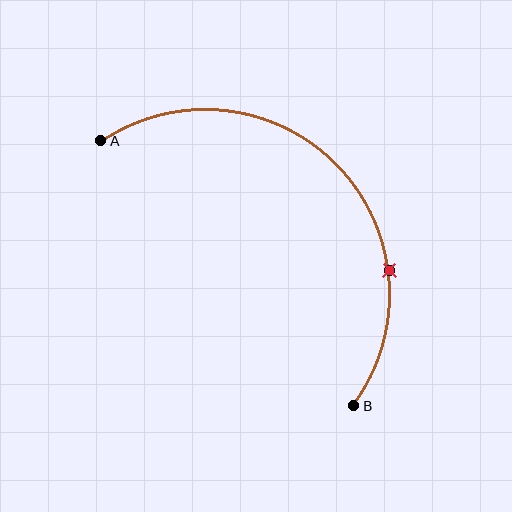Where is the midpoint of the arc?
The arc midpoint is the point on the curve farthest from the straight line joining A and B. It sits above and to the right of that line.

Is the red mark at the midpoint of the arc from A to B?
No. The red mark lies on the arc but is closer to endpoint B. The arc midpoint would be at the point on the curve equidistant along the arc from both A and B.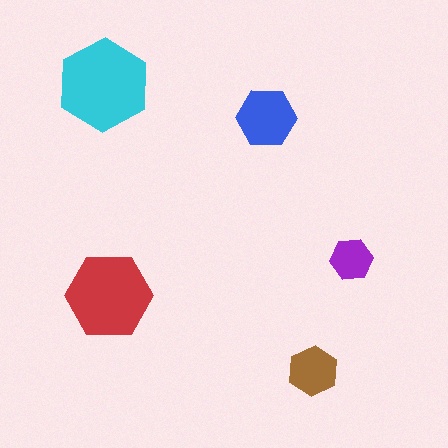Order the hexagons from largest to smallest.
the cyan one, the red one, the blue one, the brown one, the purple one.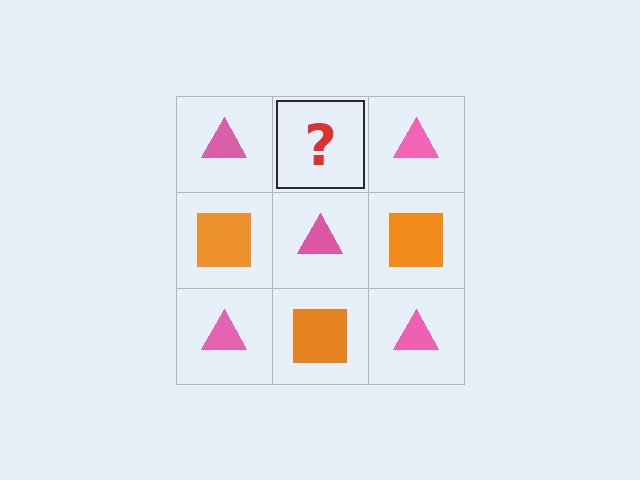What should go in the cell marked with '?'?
The missing cell should contain an orange square.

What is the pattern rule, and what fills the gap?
The rule is that it alternates pink triangle and orange square in a checkerboard pattern. The gap should be filled with an orange square.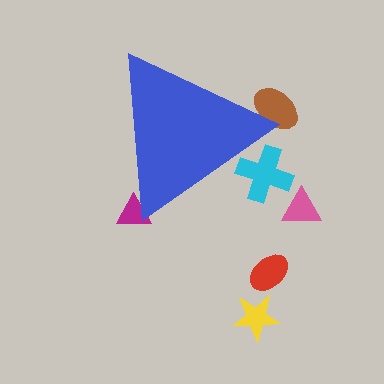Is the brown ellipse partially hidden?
Yes, the brown ellipse is partially hidden behind the blue triangle.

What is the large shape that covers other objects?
A blue triangle.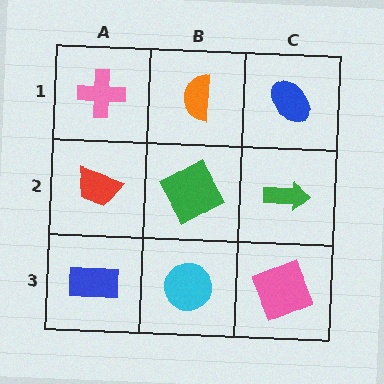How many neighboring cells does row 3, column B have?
3.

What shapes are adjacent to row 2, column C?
A blue ellipse (row 1, column C), a pink square (row 3, column C), a green square (row 2, column B).